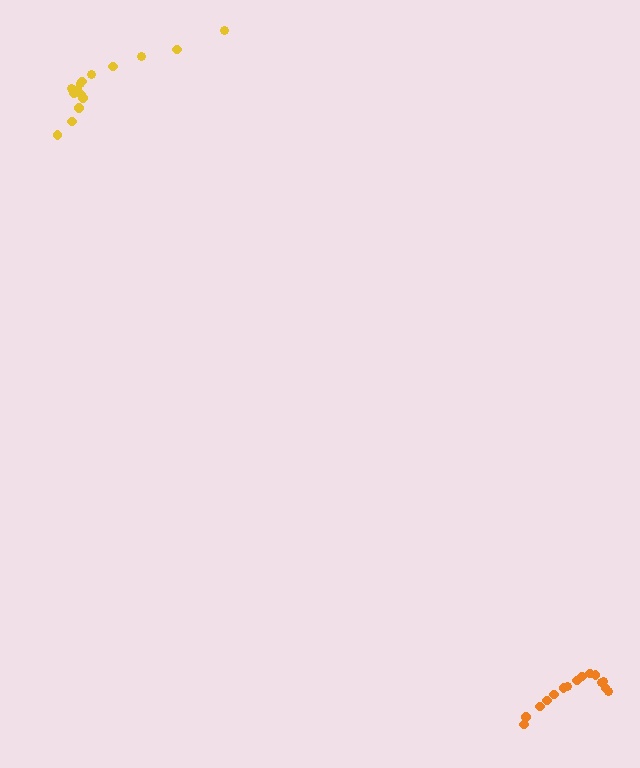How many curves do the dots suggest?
There are 2 distinct paths.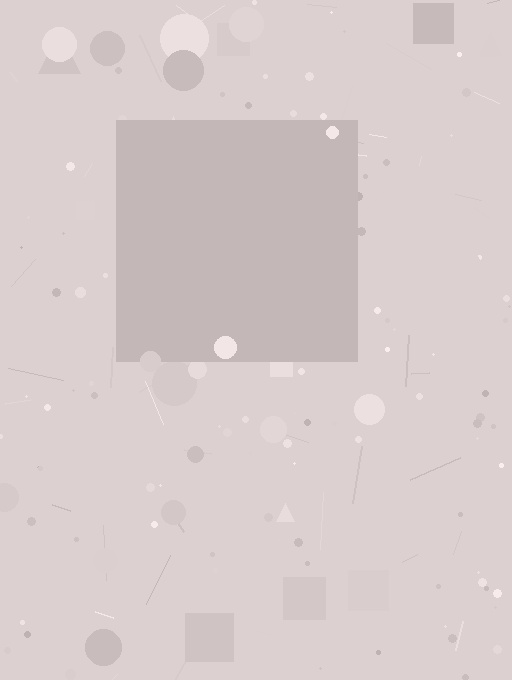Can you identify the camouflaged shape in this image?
The camouflaged shape is a square.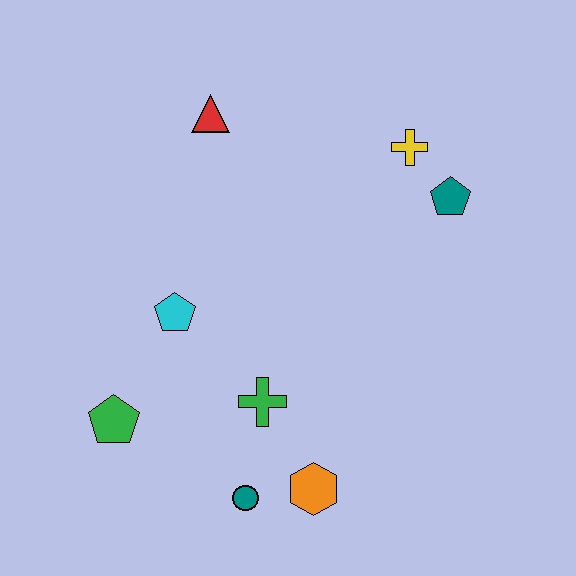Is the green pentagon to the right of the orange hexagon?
No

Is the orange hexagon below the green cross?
Yes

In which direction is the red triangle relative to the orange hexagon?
The red triangle is above the orange hexagon.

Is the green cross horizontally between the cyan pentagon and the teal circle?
No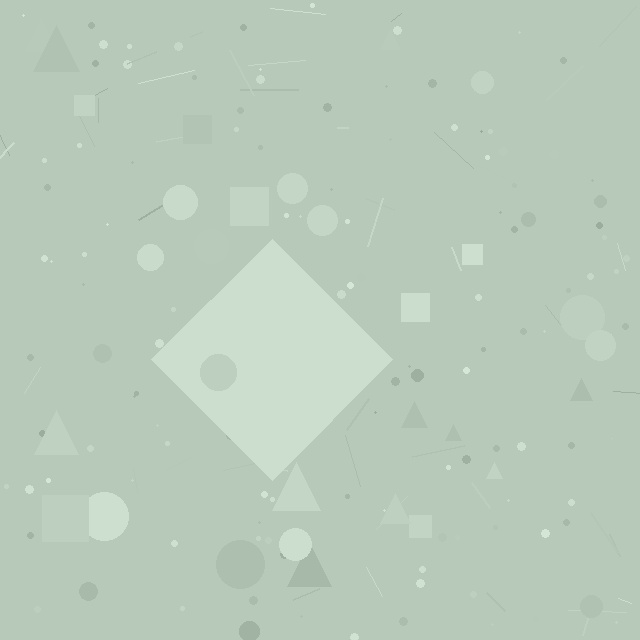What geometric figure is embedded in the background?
A diamond is embedded in the background.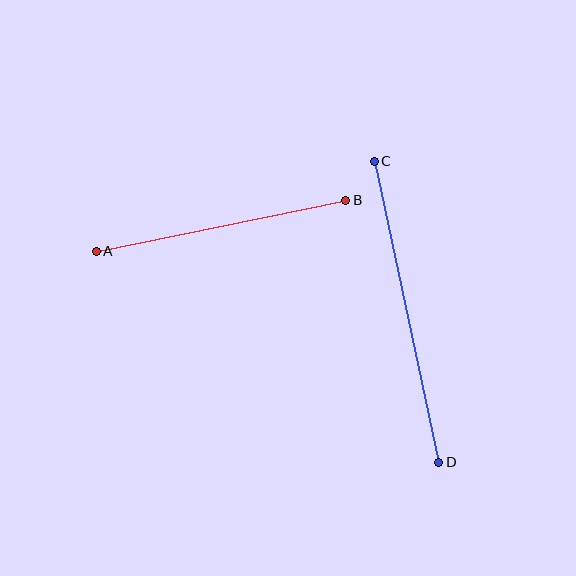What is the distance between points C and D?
The distance is approximately 308 pixels.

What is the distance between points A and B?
The distance is approximately 255 pixels.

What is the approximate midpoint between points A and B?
The midpoint is at approximately (221, 226) pixels.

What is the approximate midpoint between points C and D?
The midpoint is at approximately (406, 312) pixels.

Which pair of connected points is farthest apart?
Points C and D are farthest apart.